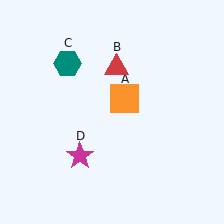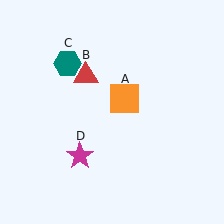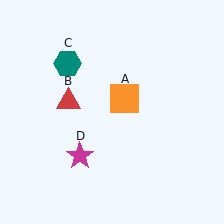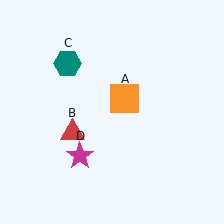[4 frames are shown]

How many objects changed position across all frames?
1 object changed position: red triangle (object B).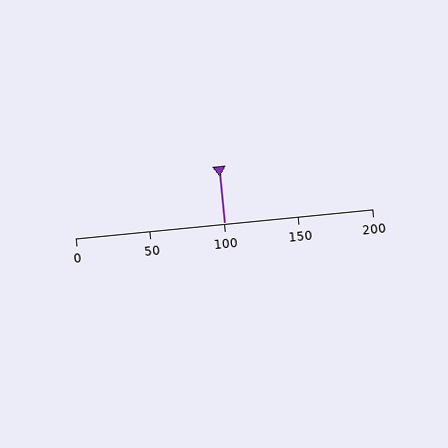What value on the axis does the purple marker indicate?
The marker indicates approximately 100.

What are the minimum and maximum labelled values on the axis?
The axis runs from 0 to 200.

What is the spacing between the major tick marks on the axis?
The major ticks are spaced 50 apart.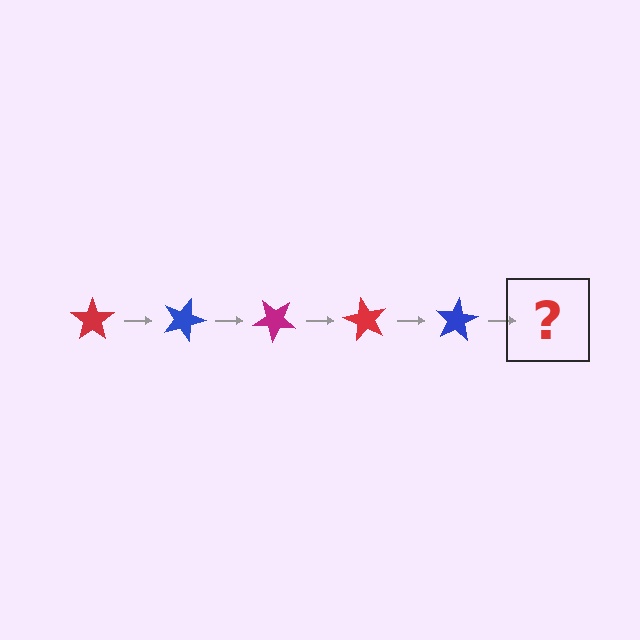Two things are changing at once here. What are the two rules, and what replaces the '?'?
The two rules are that it rotates 20 degrees each step and the color cycles through red, blue, and magenta. The '?' should be a magenta star, rotated 100 degrees from the start.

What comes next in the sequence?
The next element should be a magenta star, rotated 100 degrees from the start.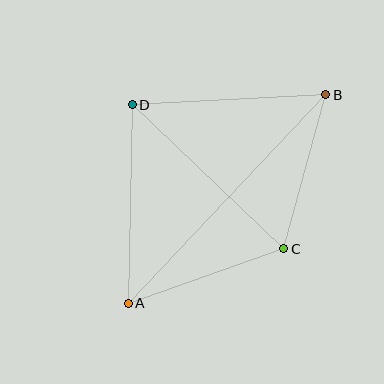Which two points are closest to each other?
Points B and C are closest to each other.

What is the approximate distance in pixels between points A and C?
The distance between A and C is approximately 165 pixels.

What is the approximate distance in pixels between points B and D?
The distance between B and D is approximately 194 pixels.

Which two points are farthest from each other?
Points A and B are farthest from each other.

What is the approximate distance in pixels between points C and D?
The distance between C and D is approximately 209 pixels.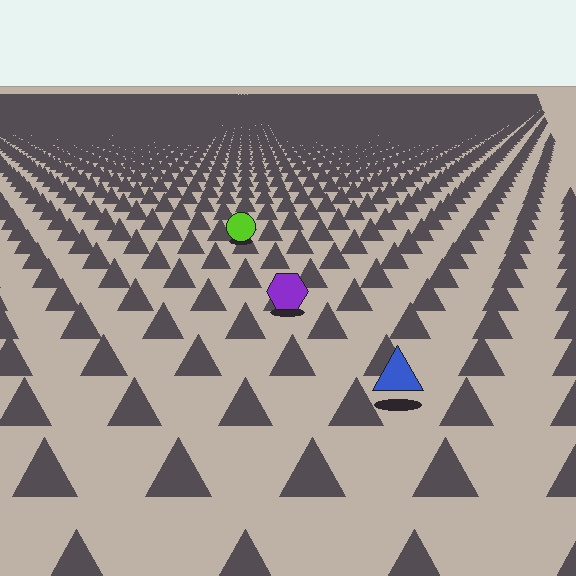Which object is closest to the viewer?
The blue triangle is closest. The texture marks near it are larger and more spread out.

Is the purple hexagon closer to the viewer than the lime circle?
Yes. The purple hexagon is closer — you can tell from the texture gradient: the ground texture is coarser near it.